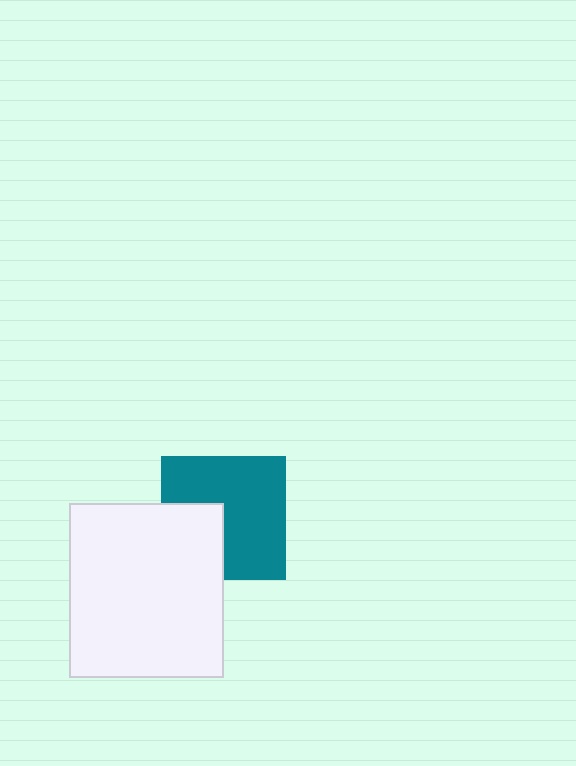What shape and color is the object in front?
The object in front is a white rectangle.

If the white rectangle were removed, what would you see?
You would see the complete teal square.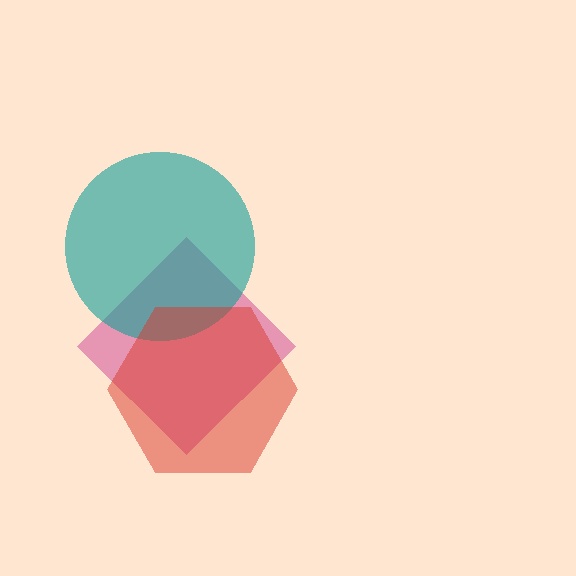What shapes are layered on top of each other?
The layered shapes are: a magenta diamond, a teal circle, a red hexagon.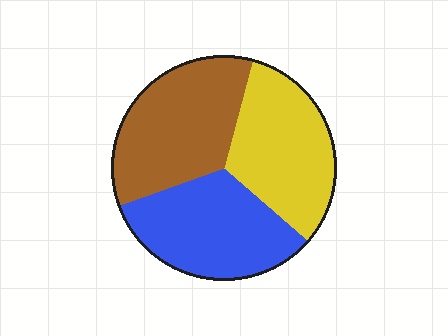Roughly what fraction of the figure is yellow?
Yellow covers around 30% of the figure.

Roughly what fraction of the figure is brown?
Brown covers around 35% of the figure.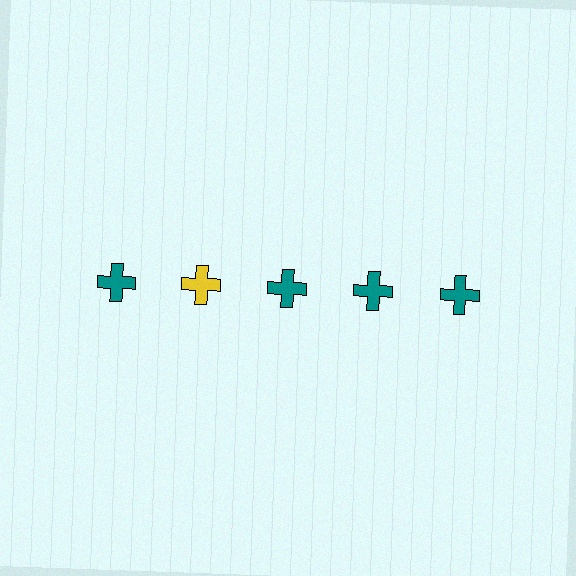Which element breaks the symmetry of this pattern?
The yellow cross in the top row, second from left column breaks the symmetry. All other shapes are teal crosses.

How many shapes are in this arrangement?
There are 5 shapes arranged in a grid pattern.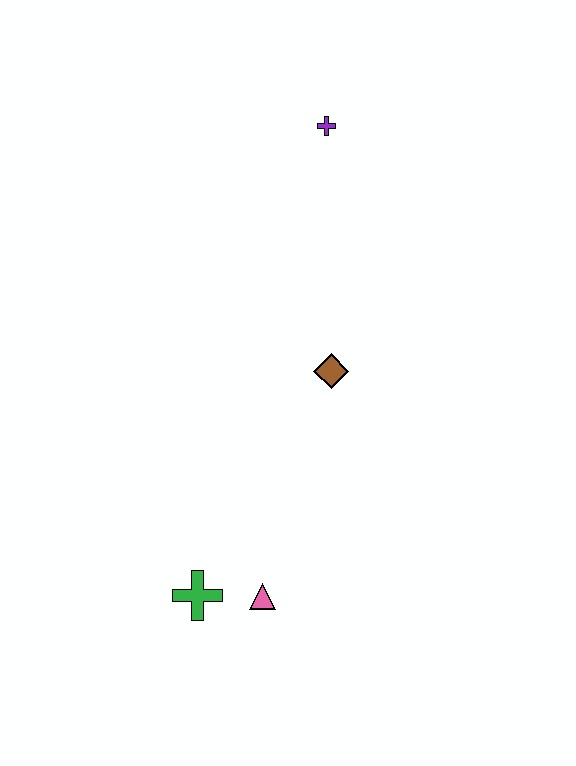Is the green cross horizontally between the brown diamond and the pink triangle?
No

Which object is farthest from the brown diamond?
The green cross is farthest from the brown diamond.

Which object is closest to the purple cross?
The brown diamond is closest to the purple cross.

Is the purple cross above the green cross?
Yes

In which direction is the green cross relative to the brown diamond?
The green cross is below the brown diamond.